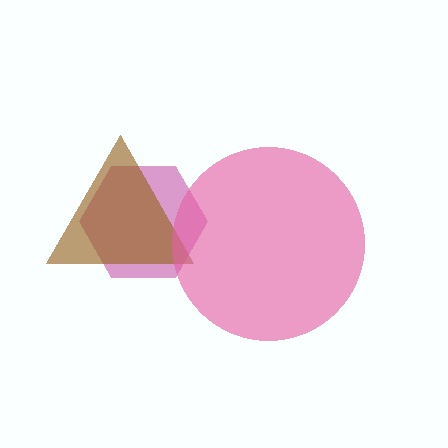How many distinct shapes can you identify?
There are 3 distinct shapes: a magenta hexagon, a brown triangle, a pink circle.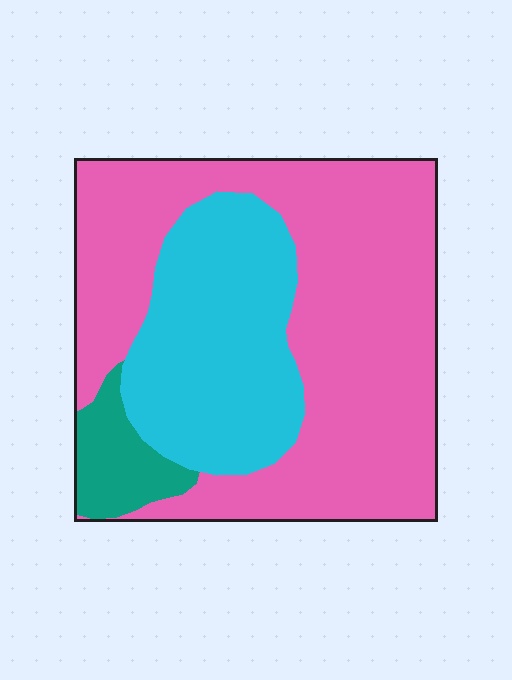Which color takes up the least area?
Teal, at roughly 10%.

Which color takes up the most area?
Pink, at roughly 60%.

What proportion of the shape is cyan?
Cyan takes up about one third (1/3) of the shape.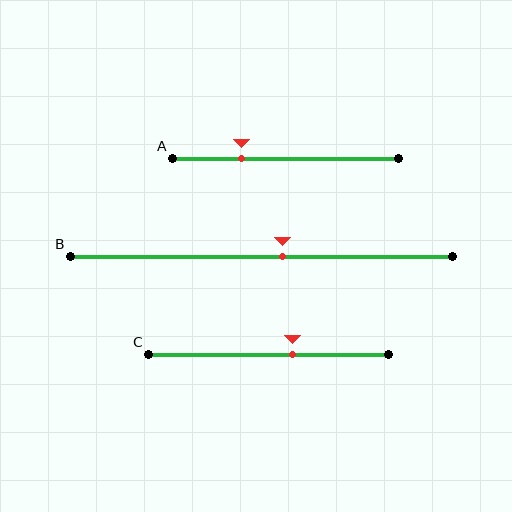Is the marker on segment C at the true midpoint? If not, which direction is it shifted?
No, the marker on segment C is shifted to the right by about 10% of the segment length.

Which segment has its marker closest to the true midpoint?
Segment B has its marker closest to the true midpoint.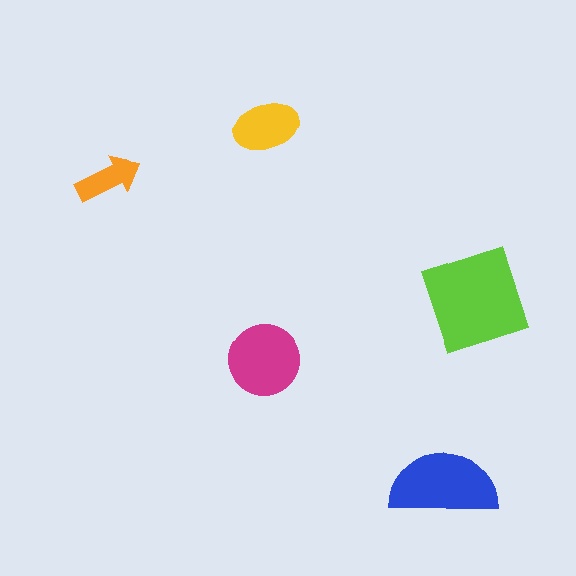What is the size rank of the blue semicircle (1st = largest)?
2nd.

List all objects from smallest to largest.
The orange arrow, the yellow ellipse, the magenta circle, the blue semicircle, the lime diamond.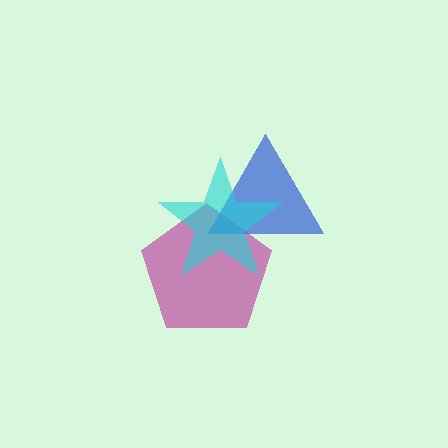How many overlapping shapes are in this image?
There are 3 overlapping shapes in the image.